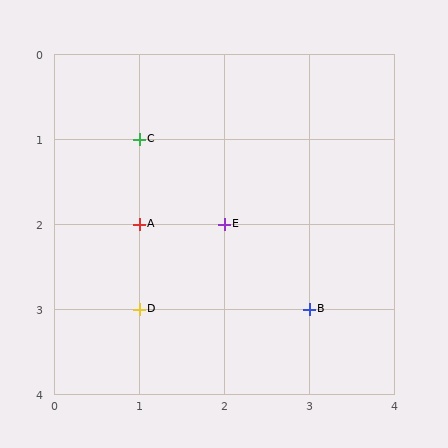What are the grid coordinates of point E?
Point E is at grid coordinates (2, 2).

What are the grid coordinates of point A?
Point A is at grid coordinates (1, 2).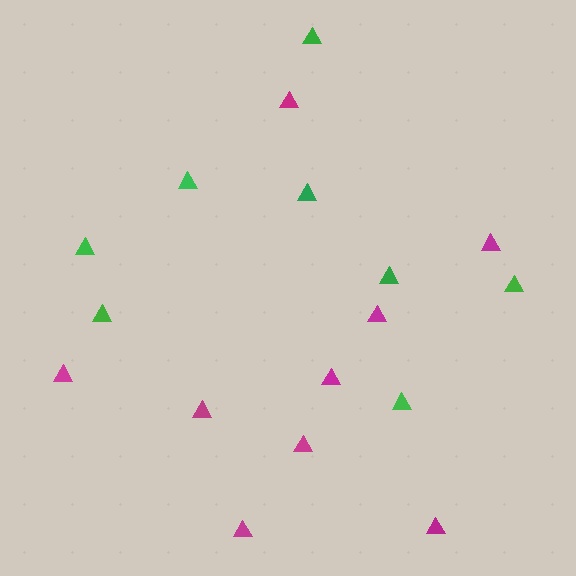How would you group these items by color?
There are 2 groups: one group of green triangles (8) and one group of magenta triangles (9).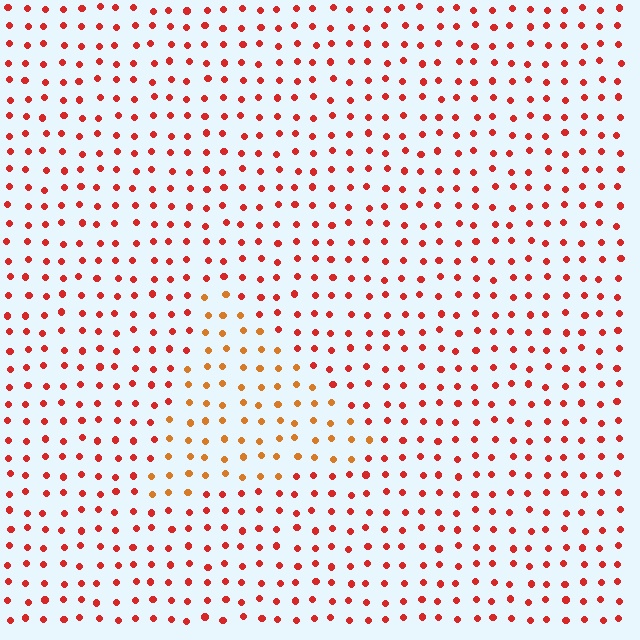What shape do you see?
I see a triangle.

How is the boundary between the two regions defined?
The boundary is defined purely by a slight shift in hue (about 29 degrees). Spacing, size, and orientation are identical on both sides.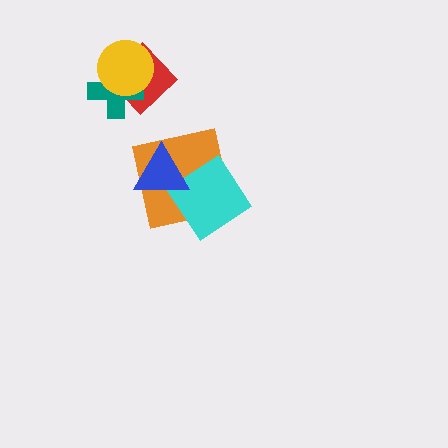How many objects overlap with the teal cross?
2 objects overlap with the teal cross.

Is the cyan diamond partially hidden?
Yes, it is partially covered by another shape.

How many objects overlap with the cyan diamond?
2 objects overlap with the cyan diamond.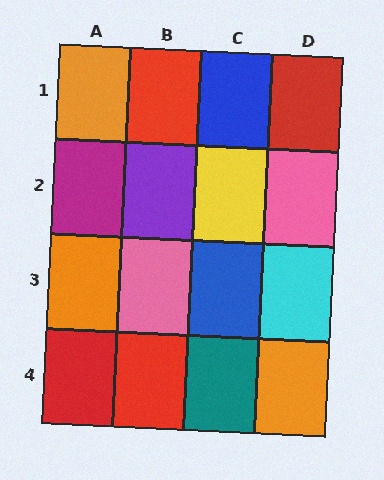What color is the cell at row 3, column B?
Pink.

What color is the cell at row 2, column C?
Yellow.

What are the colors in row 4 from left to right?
Red, red, teal, orange.